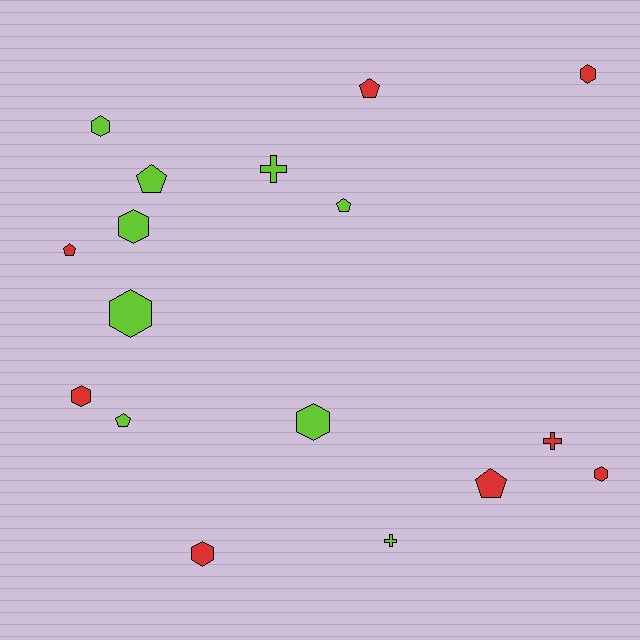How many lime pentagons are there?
There are 3 lime pentagons.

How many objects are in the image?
There are 17 objects.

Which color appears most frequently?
Lime, with 9 objects.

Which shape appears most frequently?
Hexagon, with 8 objects.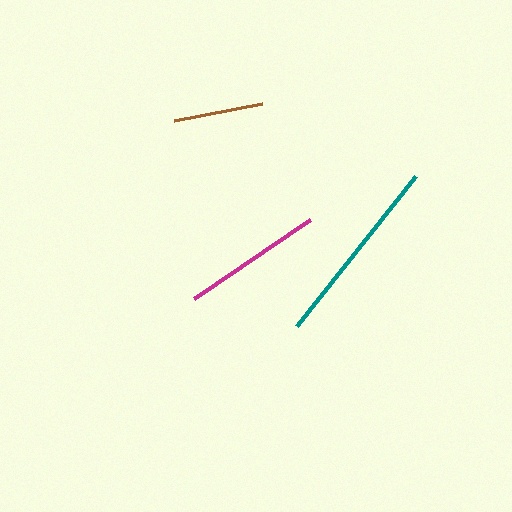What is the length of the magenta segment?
The magenta segment is approximately 140 pixels long.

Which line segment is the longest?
The teal line is the longest at approximately 191 pixels.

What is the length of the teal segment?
The teal segment is approximately 191 pixels long.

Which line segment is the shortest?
The brown line is the shortest at approximately 90 pixels.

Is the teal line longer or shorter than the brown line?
The teal line is longer than the brown line.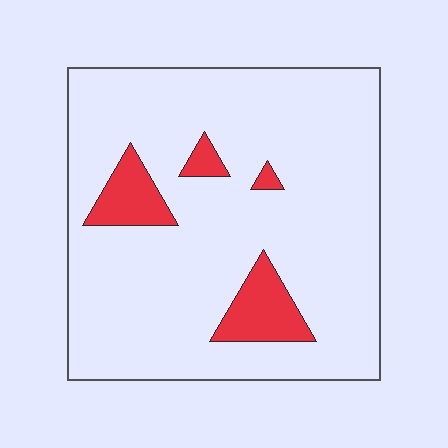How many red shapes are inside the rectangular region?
4.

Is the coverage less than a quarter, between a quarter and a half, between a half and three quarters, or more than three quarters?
Less than a quarter.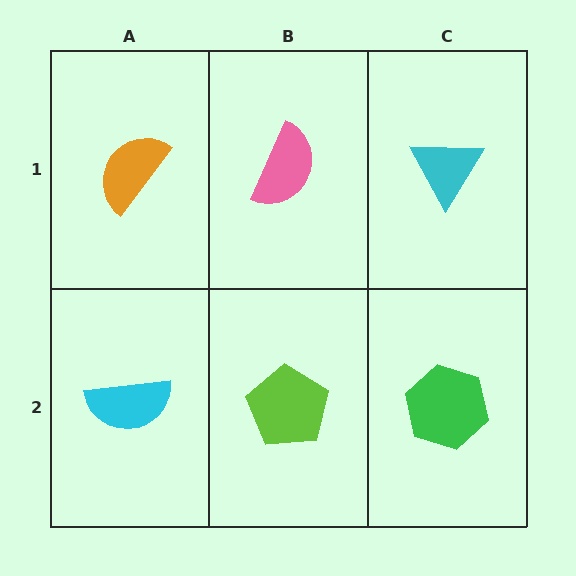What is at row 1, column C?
A cyan triangle.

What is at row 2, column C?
A green hexagon.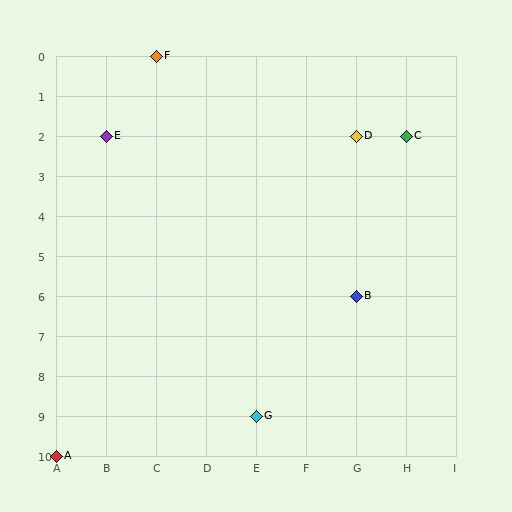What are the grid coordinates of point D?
Point D is at grid coordinates (G, 2).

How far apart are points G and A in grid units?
Points G and A are 4 columns and 1 row apart (about 4.1 grid units diagonally).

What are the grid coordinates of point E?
Point E is at grid coordinates (B, 2).